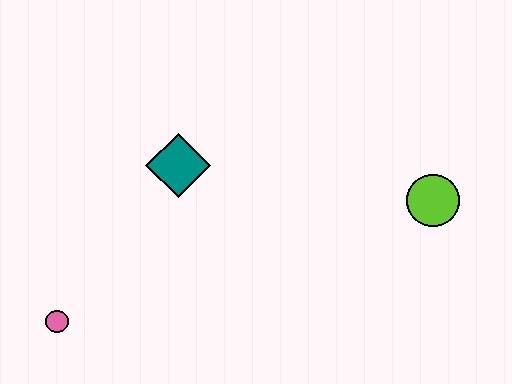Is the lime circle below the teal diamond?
Yes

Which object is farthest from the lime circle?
The pink circle is farthest from the lime circle.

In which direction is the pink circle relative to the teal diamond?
The pink circle is below the teal diamond.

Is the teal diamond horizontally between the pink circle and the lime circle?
Yes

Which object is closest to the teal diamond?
The pink circle is closest to the teal diamond.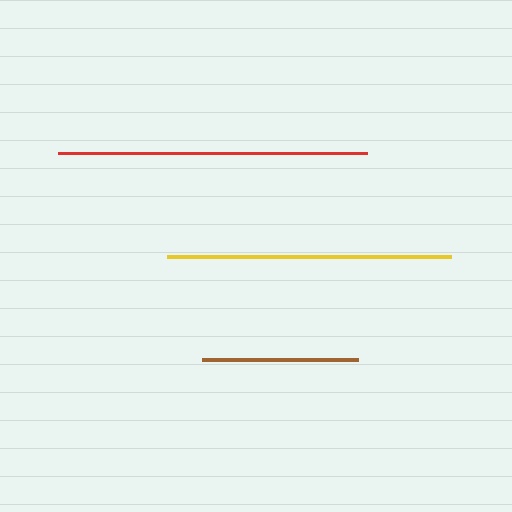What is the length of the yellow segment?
The yellow segment is approximately 284 pixels long.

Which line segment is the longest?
The red line is the longest at approximately 309 pixels.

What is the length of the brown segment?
The brown segment is approximately 156 pixels long.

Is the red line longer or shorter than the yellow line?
The red line is longer than the yellow line.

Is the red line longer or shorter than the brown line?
The red line is longer than the brown line.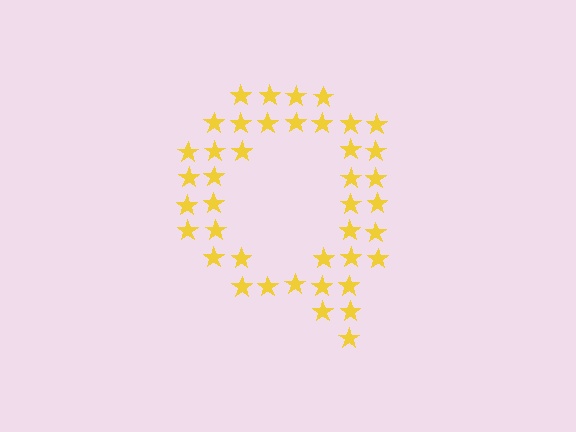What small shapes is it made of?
It is made of small stars.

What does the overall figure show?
The overall figure shows the letter Q.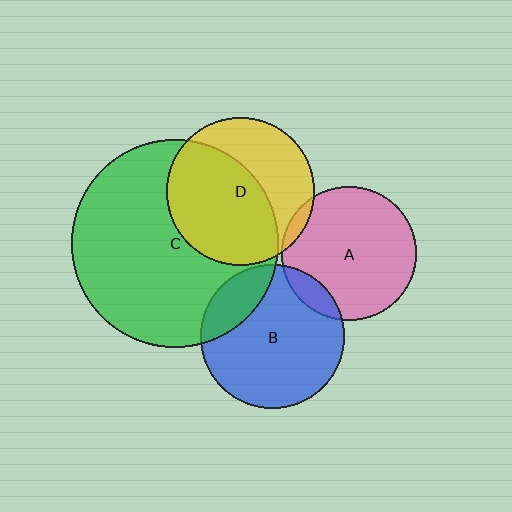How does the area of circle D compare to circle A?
Approximately 1.2 times.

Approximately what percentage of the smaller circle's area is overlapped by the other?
Approximately 60%.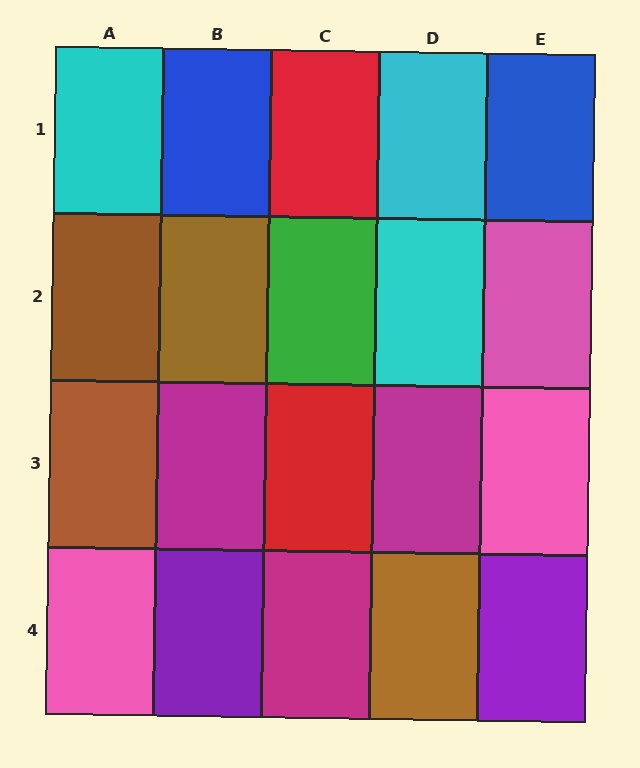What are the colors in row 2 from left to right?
Brown, brown, green, cyan, pink.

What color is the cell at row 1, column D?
Cyan.